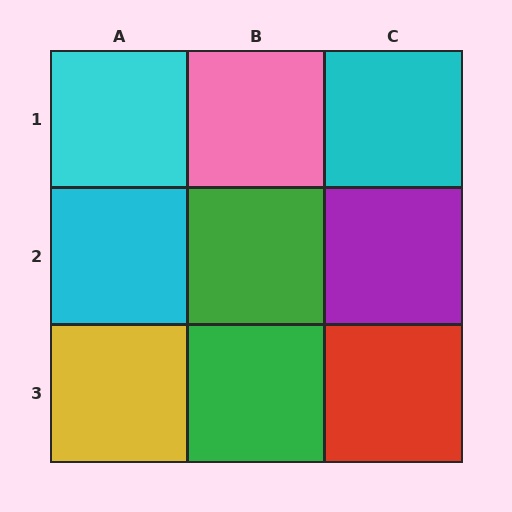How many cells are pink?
1 cell is pink.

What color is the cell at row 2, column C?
Purple.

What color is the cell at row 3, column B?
Green.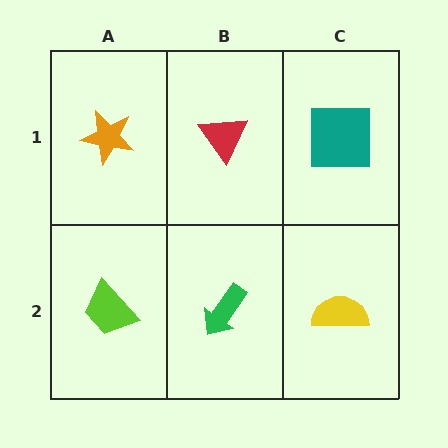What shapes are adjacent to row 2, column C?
A teal square (row 1, column C), a green arrow (row 2, column B).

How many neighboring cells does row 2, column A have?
2.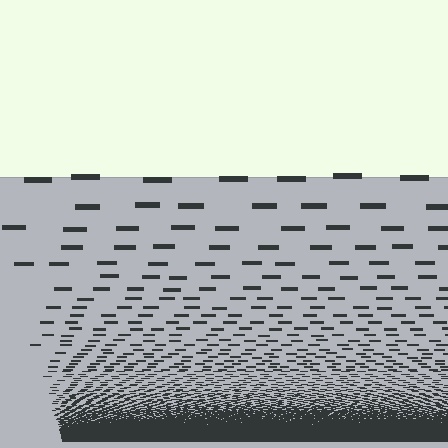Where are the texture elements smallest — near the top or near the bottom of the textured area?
Near the bottom.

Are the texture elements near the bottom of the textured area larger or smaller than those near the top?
Smaller. The gradient is inverted — elements near the bottom are smaller and denser.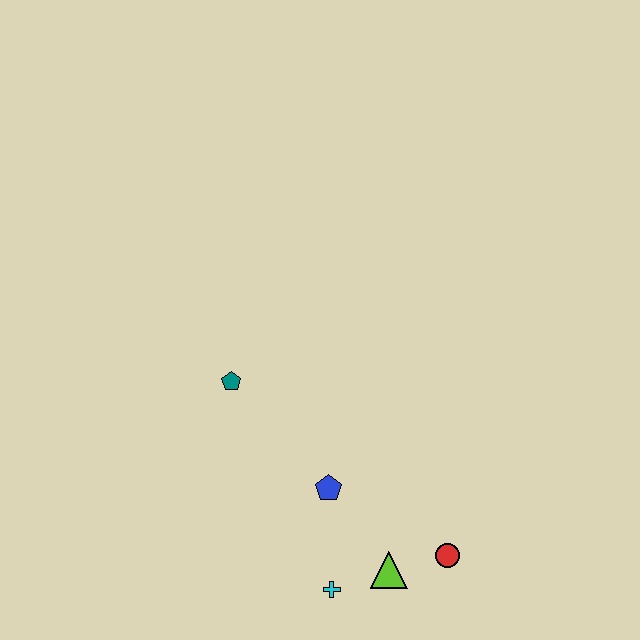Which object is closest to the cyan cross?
The lime triangle is closest to the cyan cross.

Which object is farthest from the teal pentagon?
The red circle is farthest from the teal pentagon.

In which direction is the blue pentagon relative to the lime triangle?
The blue pentagon is above the lime triangle.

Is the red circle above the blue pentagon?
No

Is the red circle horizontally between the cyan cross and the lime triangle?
No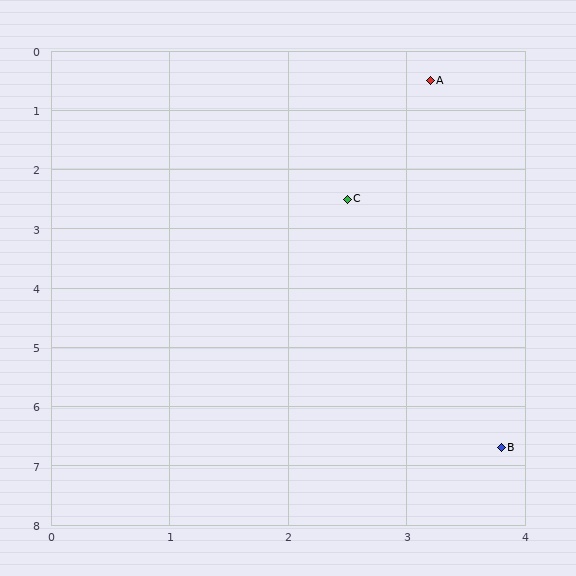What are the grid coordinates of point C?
Point C is at approximately (2.5, 2.5).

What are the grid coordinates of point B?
Point B is at approximately (3.8, 6.7).